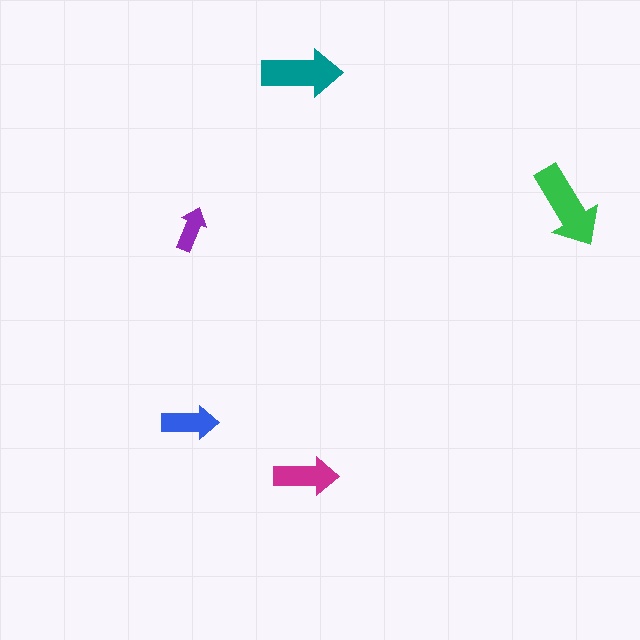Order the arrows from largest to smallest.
the green one, the teal one, the magenta one, the blue one, the purple one.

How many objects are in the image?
There are 5 objects in the image.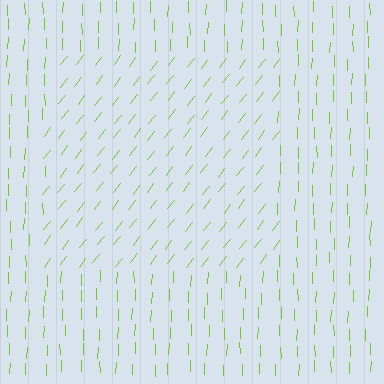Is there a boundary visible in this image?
Yes, there is a texture boundary formed by a change in line orientation.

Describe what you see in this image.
The image is filled with small lime line segments. A rectangle region in the image has lines oriented differently from the surrounding lines, creating a visible texture boundary.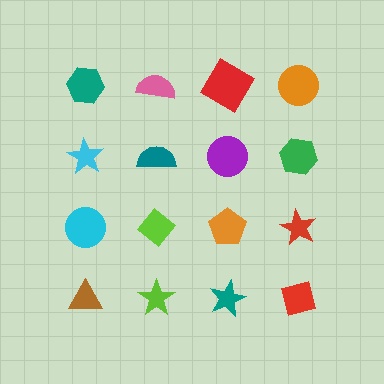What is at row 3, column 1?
A cyan circle.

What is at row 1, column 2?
A pink semicircle.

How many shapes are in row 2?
4 shapes.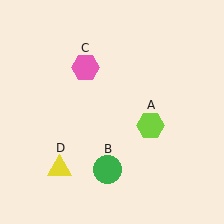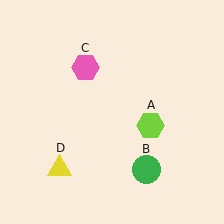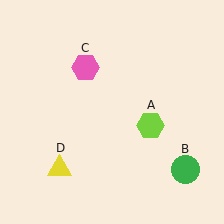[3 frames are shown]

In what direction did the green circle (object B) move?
The green circle (object B) moved right.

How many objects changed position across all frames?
1 object changed position: green circle (object B).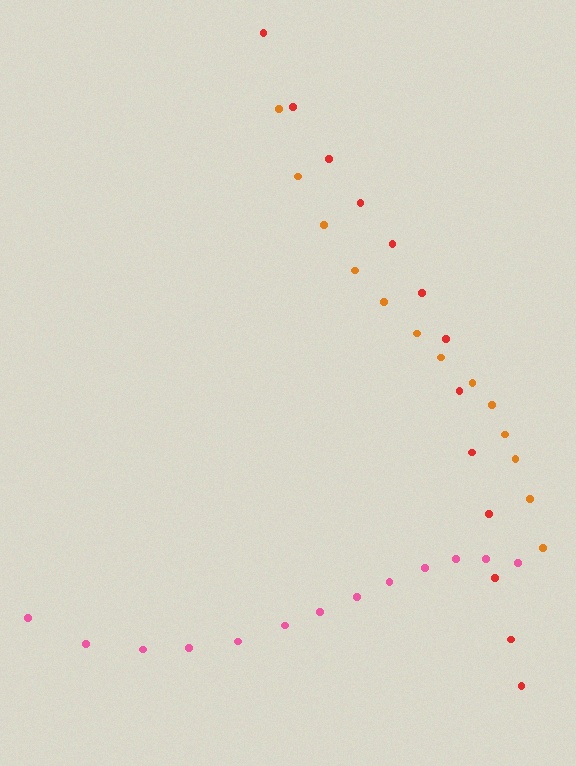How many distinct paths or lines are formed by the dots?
There are 3 distinct paths.